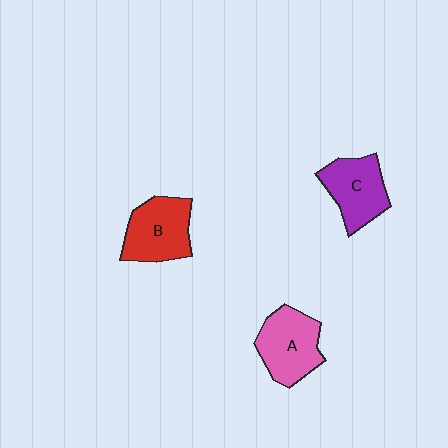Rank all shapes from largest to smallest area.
From largest to smallest: A (pink), B (red), C (purple).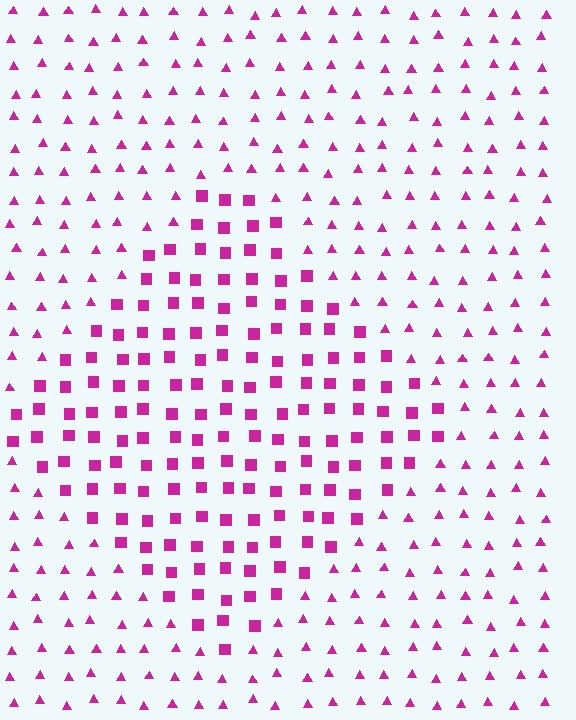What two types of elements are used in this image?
The image uses squares inside the diamond region and triangles outside it.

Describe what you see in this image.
The image is filled with small magenta elements arranged in a uniform grid. A diamond-shaped region contains squares, while the surrounding area contains triangles. The boundary is defined purely by the change in element shape.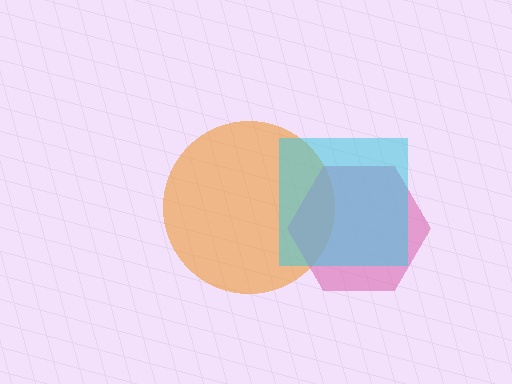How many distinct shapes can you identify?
There are 3 distinct shapes: an orange circle, a pink hexagon, a cyan square.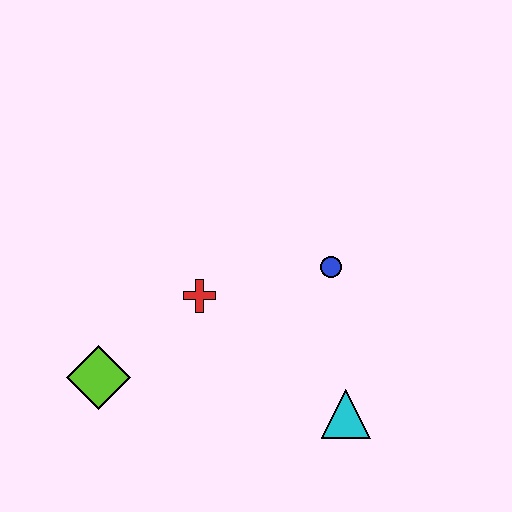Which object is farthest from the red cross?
The cyan triangle is farthest from the red cross.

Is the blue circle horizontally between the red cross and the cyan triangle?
Yes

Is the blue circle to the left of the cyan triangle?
Yes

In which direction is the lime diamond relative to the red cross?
The lime diamond is to the left of the red cross.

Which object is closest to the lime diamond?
The red cross is closest to the lime diamond.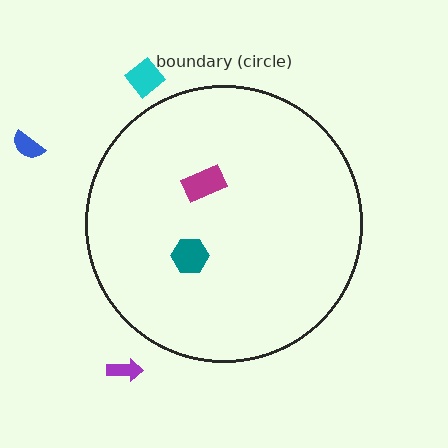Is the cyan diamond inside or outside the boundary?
Outside.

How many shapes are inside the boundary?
2 inside, 3 outside.